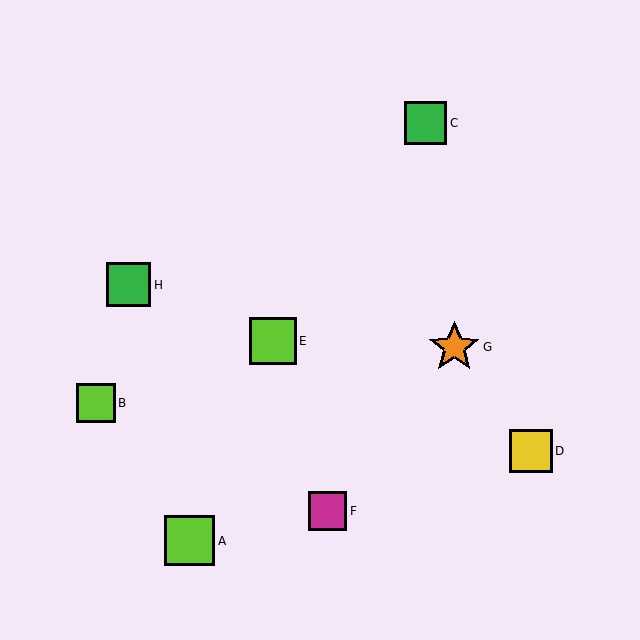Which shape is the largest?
The orange star (labeled G) is the largest.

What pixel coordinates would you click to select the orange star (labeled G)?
Click at (454, 347) to select the orange star G.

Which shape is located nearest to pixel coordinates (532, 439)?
The yellow square (labeled D) at (531, 451) is nearest to that location.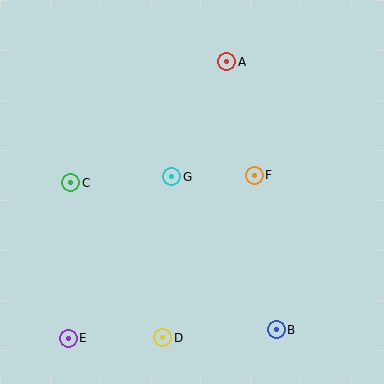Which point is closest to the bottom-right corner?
Point B is closest to the bottom-right corner.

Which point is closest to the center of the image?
Point G at (172, 177) is closest to the center.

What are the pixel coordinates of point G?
Point G is at (172, 177).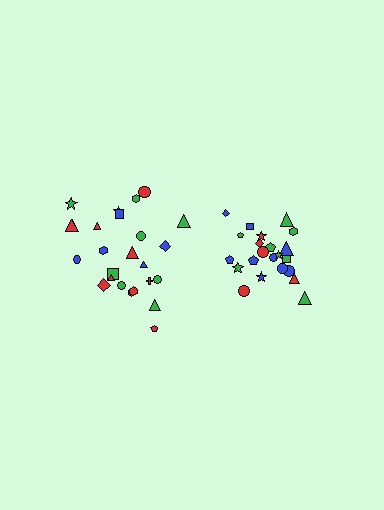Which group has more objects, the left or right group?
The left group.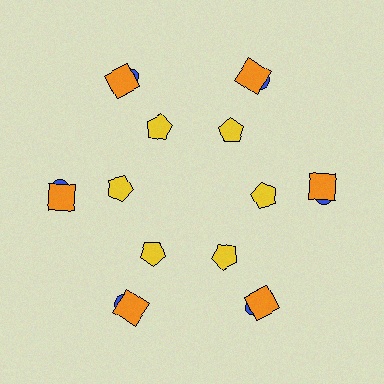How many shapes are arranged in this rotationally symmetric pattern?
There are 18 shapes, arranged in 6 groups of 3.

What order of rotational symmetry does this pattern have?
This pattern has 6-fold rotational symmetry.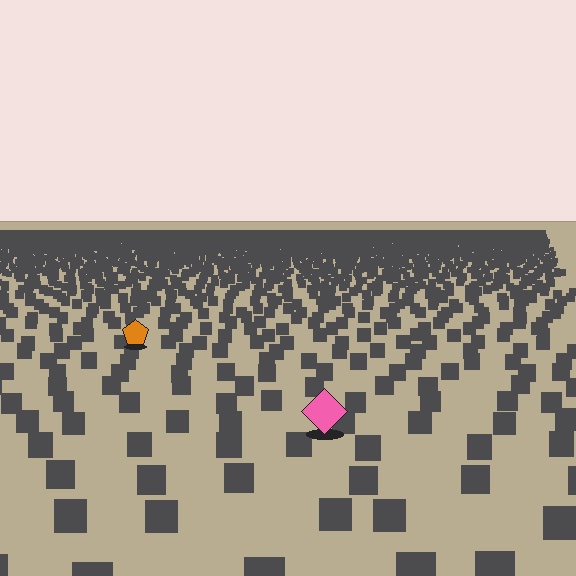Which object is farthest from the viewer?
The orange pentagon is farthest from the viewer. It appears smaller and the ground texture around it is denser.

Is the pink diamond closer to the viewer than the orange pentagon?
Yes. The pink diamond is closer — you can tell from the texture gradient: the ground texture is coarser near it.